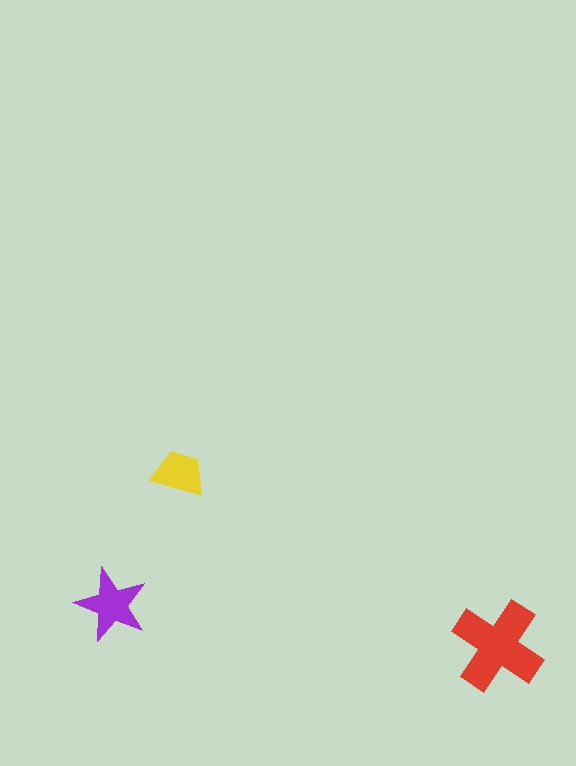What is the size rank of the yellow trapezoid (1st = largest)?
3rd.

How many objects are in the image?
There are 3 objects in the image.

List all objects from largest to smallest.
The red cross, the purple star, the yellow trapezoid.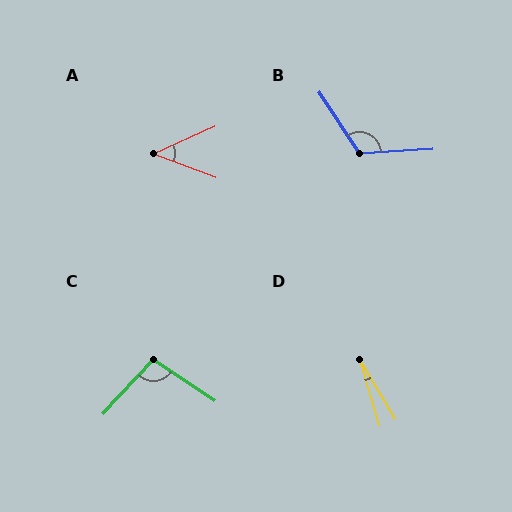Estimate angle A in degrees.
Approximately 45 degrees.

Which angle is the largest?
B, at approximately 120 degrees.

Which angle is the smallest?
D, at approximately 15 degrees.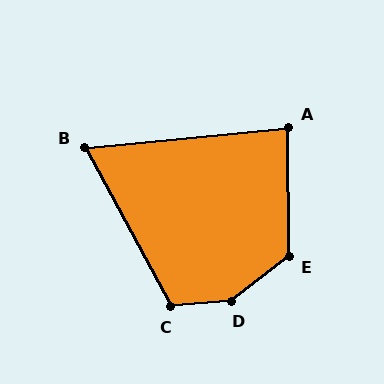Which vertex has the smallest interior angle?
B, at approximately 67 degrees.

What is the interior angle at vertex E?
Approximately 128 degrees (obtuse).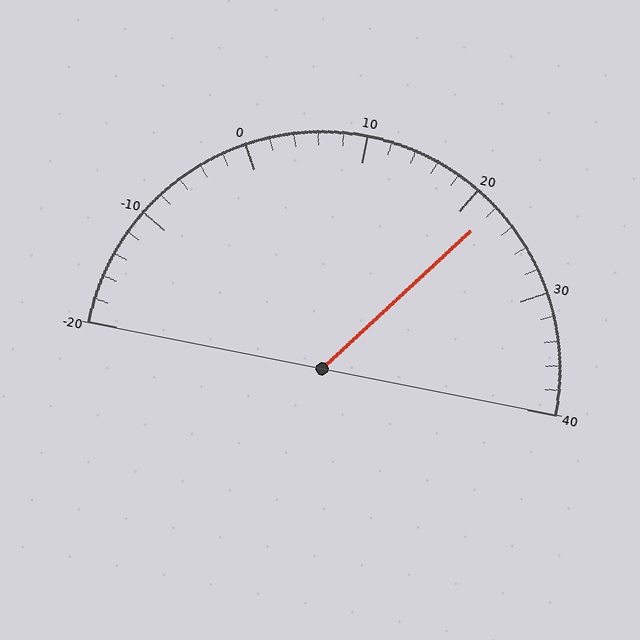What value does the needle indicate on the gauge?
The needle indicates approximately 22.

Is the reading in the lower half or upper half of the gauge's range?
The reading is in the upper half of the range (-20 to 40).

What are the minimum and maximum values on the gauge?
The gauge ranges from -20 to 40.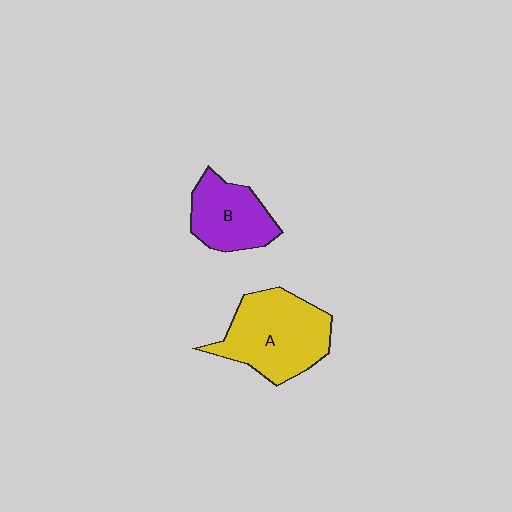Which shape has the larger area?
Shape A (yellow).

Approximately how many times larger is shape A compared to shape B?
Approximately 1.5 times.